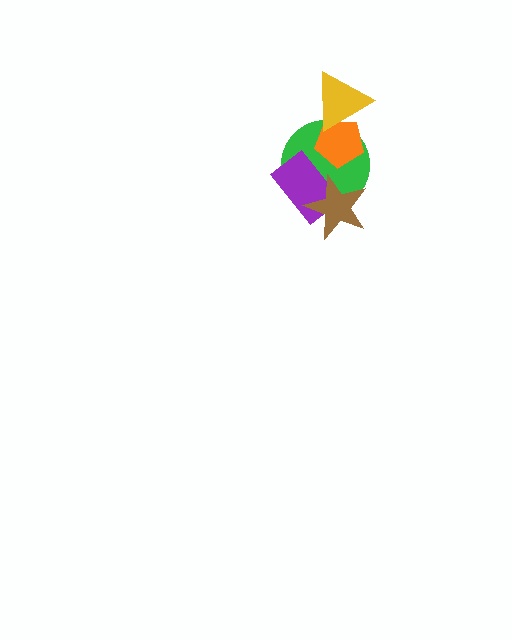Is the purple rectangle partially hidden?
Yes, it is partially covered by another shape.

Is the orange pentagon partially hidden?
Yes, it is partially covered by another shape.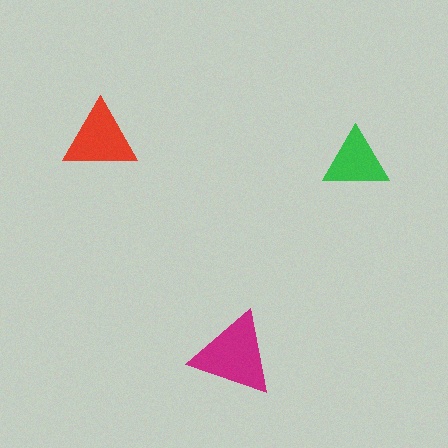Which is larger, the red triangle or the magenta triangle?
The magenta one.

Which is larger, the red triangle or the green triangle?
The red one.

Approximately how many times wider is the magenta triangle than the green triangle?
About 1.5 times wider.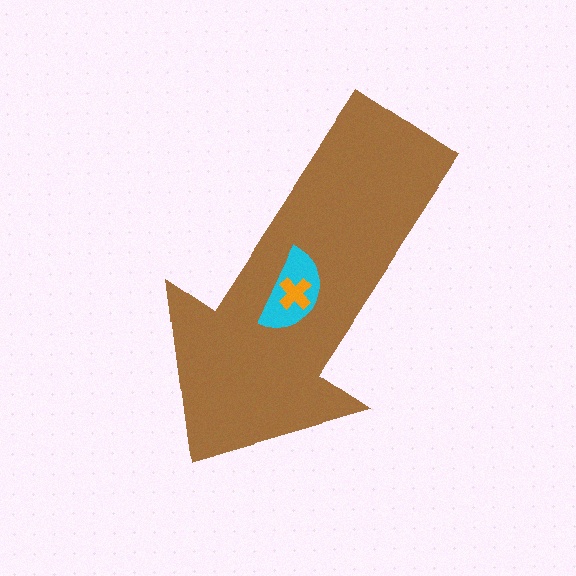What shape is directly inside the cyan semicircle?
The orange cross.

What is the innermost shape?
The orange cross.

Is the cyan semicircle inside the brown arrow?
Yes.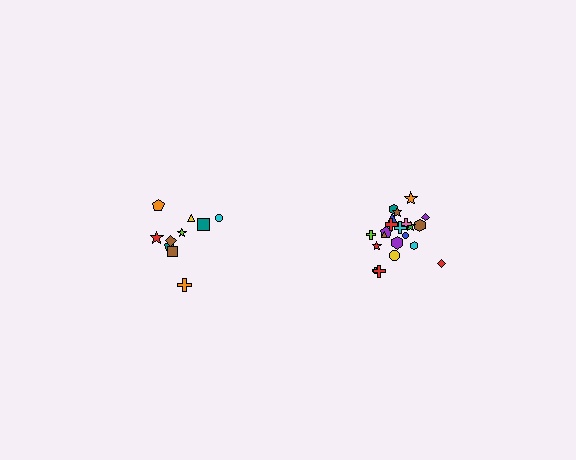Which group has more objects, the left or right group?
The right group.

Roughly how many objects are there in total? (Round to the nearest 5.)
Roughly 30 objects in total.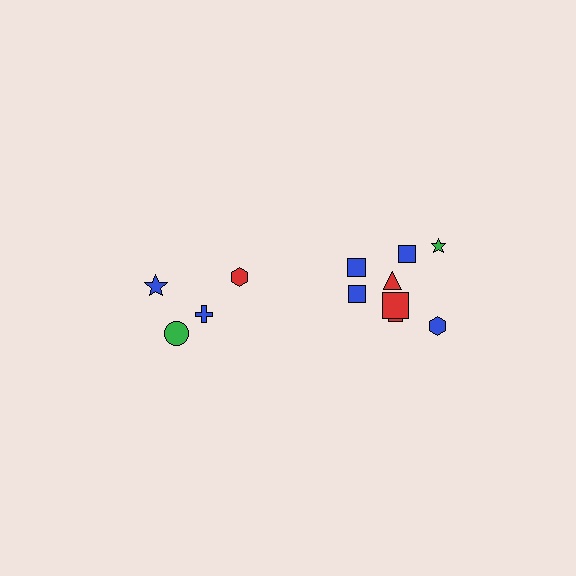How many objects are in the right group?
There are 8 objects.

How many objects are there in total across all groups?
There are 12 objects.